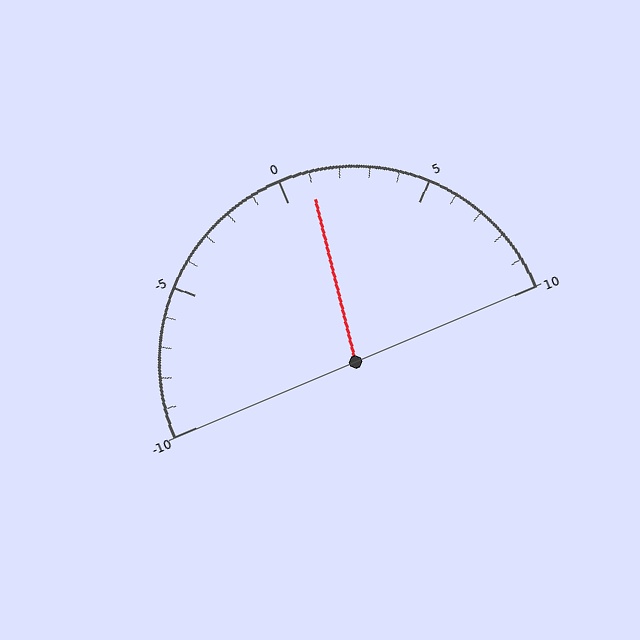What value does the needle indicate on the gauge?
The needle indicates approximately 1.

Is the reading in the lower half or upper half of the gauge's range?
The reading is in the upper half of the range (-10 to 10).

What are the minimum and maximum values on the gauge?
The gauge ranges from -10 to 10.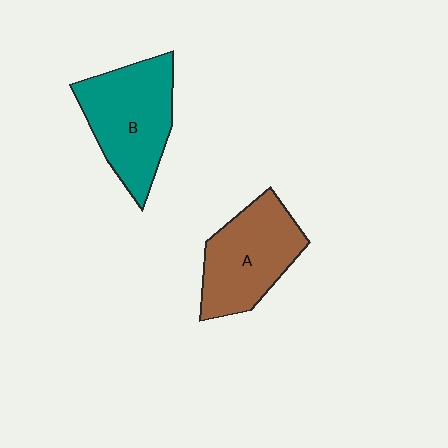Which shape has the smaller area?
Shape A (brown).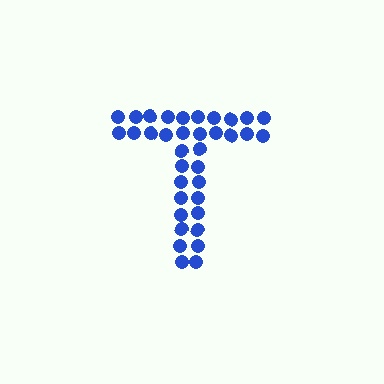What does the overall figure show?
The overall figure shows the letter T.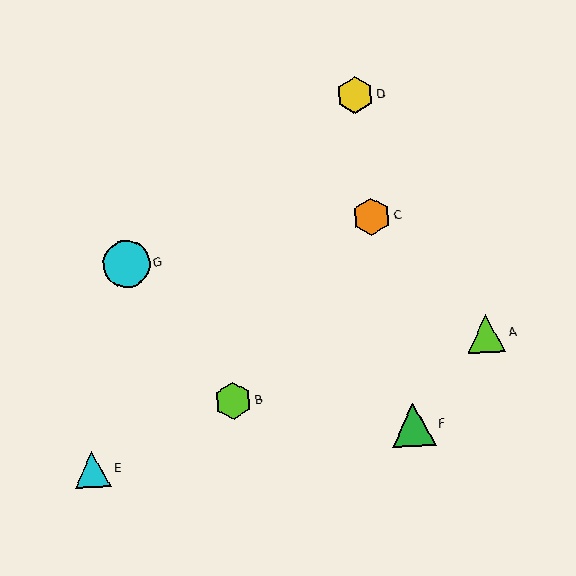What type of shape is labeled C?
Shape C is an orange hexagon.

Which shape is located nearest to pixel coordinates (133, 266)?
The cyan circle (labeled G) at (126, 264) is nearest to that location.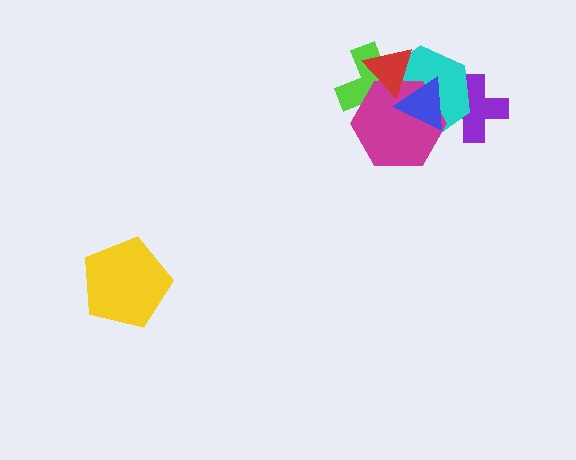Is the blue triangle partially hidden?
No, no other shape covers it.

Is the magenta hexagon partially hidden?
Yes, it is partially covered by another shape.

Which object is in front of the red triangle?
The blue triangle is in front of the red triangle.